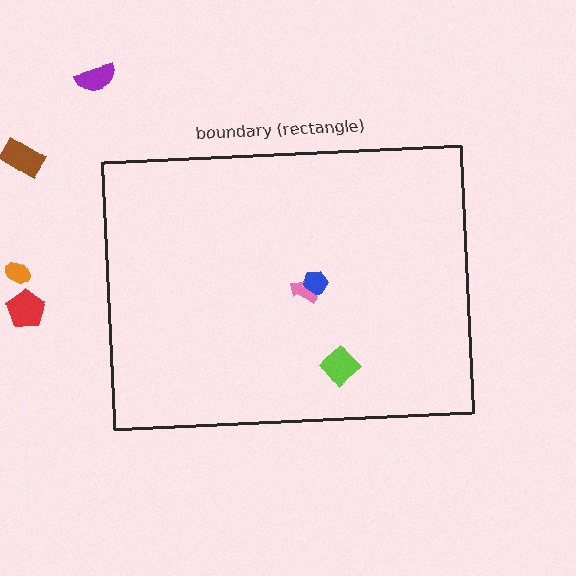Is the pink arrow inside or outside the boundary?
Inside.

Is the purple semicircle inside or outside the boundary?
Outside.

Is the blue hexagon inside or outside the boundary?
Inside.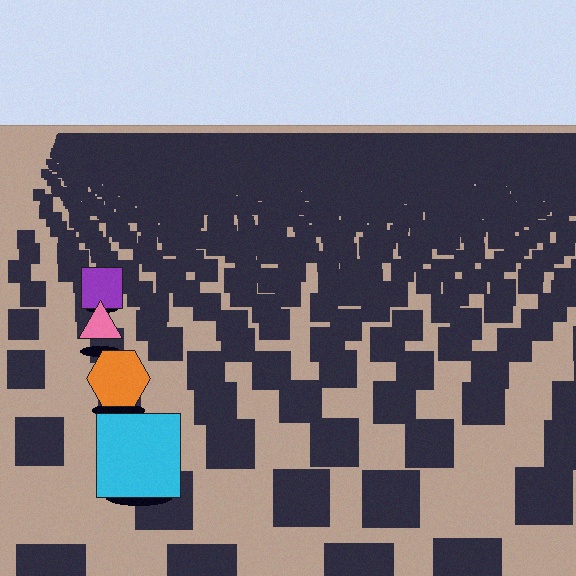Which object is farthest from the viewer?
The purple square is farthest from the viewer. It appears smaller and the ground texture around it is denser.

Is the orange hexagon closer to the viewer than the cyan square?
No. The cyan square is closer — you can tell from the texture gradient: the ground texture is coarser near it.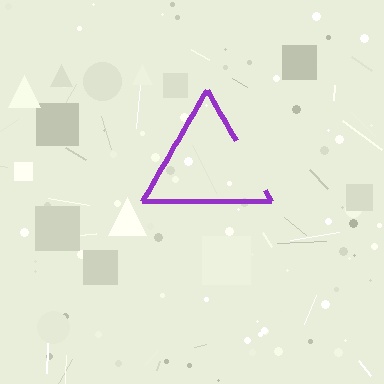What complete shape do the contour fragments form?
The contour fragments form a triangle.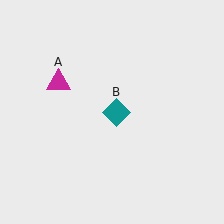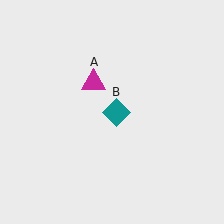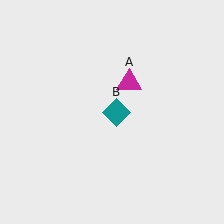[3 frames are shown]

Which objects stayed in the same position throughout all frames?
Teal diamond (object B) remained stationary.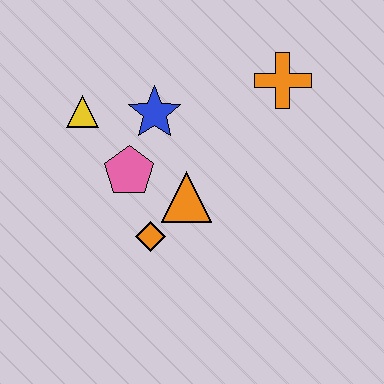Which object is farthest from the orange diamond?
The orange cross is farthest from the orange diamond.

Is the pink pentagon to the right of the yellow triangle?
Yes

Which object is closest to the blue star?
The pink pentagon is closest to the blue star.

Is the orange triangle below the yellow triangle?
Yes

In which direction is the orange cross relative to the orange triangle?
The orange cross is above the orange triangle.